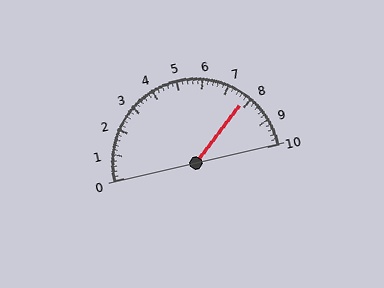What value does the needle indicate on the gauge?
The needle indicates approximately 7.8.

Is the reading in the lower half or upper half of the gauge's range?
The reading is in the upper half of the range (0 to 10).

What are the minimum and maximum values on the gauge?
The gauge ranges from 0 to 10.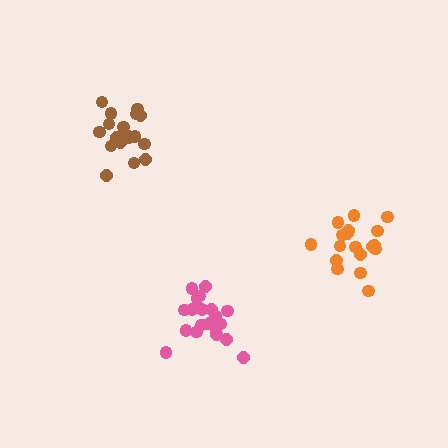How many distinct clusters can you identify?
There are 3 distinct clusters.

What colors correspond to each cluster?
The clusters are colored: brown, pink, orange.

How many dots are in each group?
Group 1: 19 dots, Group 2: 21 dots, Group 3: 18 dots (58 total).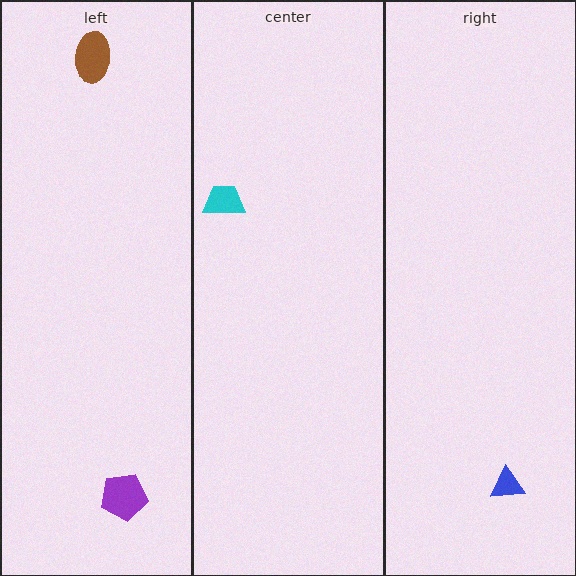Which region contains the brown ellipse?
The left region.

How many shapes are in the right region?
1.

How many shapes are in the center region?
1.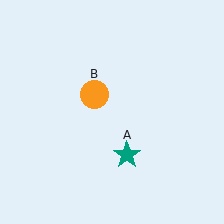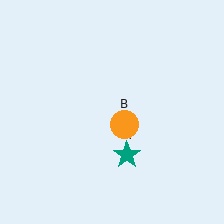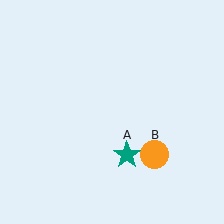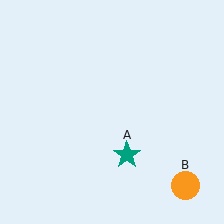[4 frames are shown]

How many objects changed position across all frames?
1 object changed position: orange circle (object B).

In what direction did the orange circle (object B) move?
The orange circle (object B) moved down and to the right.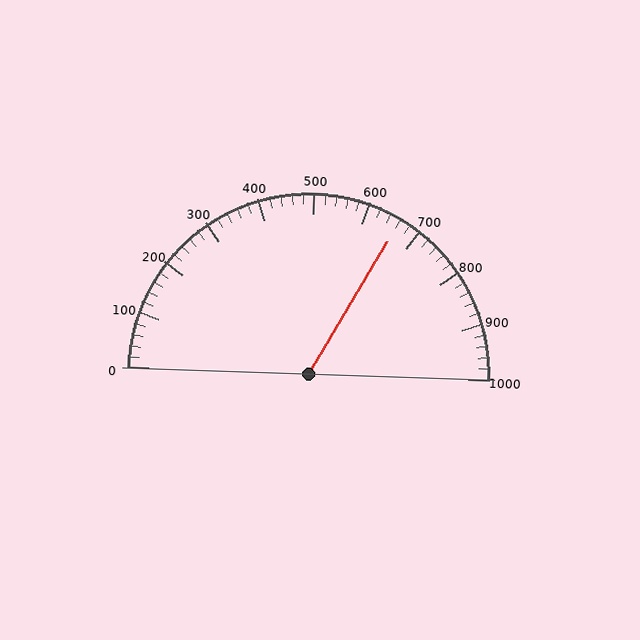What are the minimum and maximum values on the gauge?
The gauge ranges from 0 to 1000.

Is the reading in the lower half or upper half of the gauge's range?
The reading is in the upper half of the range (0 to 1000).